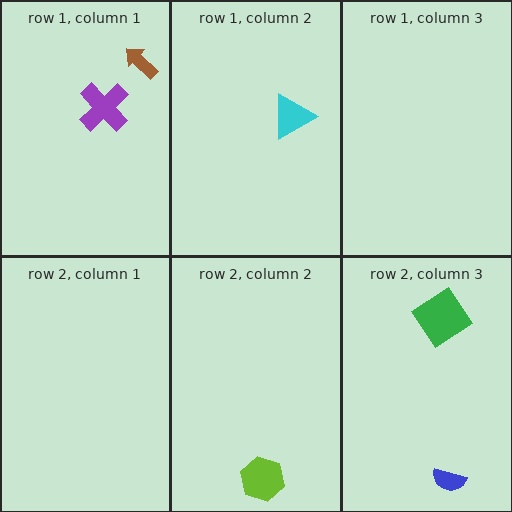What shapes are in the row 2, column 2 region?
The lime hexagon.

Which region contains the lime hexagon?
The row 2, column 2 region.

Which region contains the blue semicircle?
The row 2, column 3 region.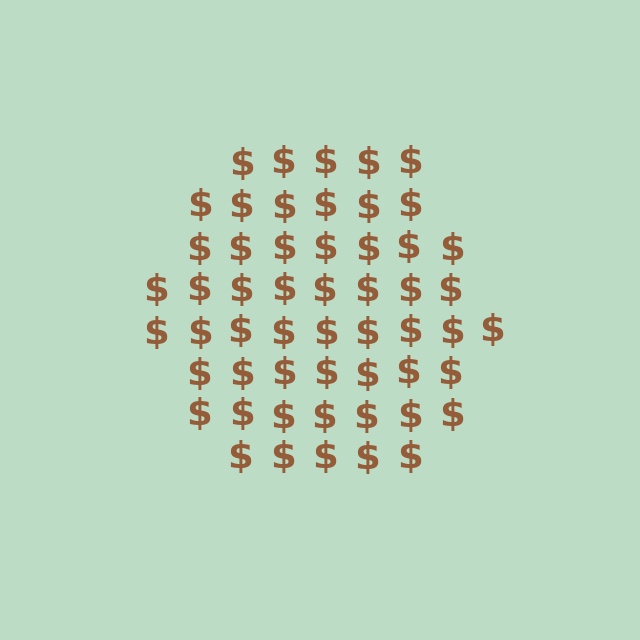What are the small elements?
The small elements are dollar signs.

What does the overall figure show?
The overall figure shows a hexagon.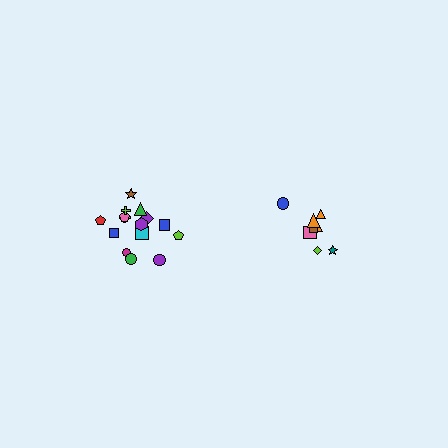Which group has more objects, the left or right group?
The left group.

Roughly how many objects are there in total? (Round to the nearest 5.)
Roughly 25 objects in total.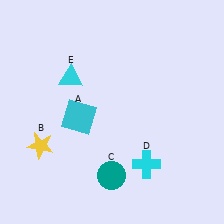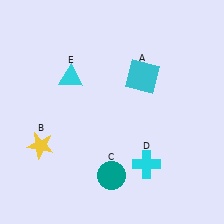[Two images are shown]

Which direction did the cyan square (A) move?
The cyan square (A) moved right.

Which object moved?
The cyan square (A) moved right.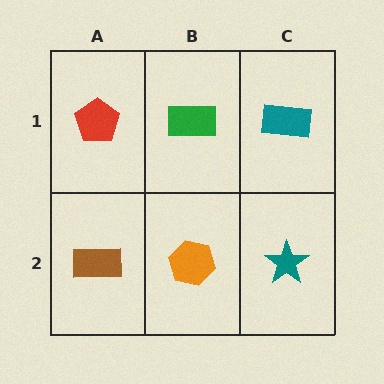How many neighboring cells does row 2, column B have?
3.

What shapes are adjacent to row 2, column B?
A green rectangle (row 1, column B), a brown rectangle (row 2, column A), a teal star (row 2, column C).